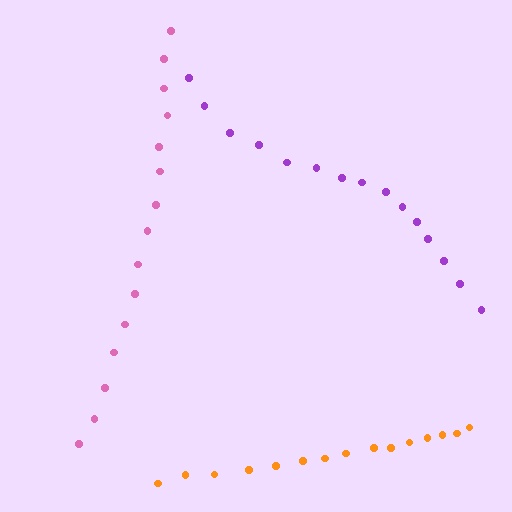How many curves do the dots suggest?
There are 3 distinct paths.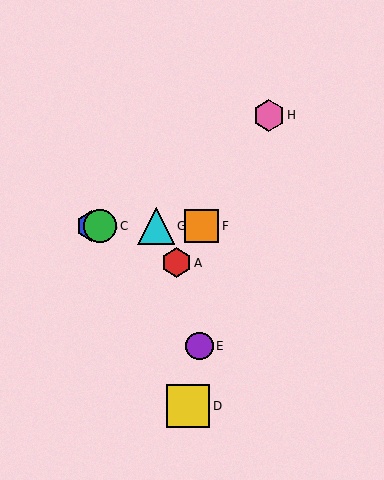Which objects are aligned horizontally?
Objects B, C, F, G are aligned horizontally.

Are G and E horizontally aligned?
No, G is at y≈226 and E is at y≈346.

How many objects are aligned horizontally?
4 objects (B, C, F, G) are aligned horizontally.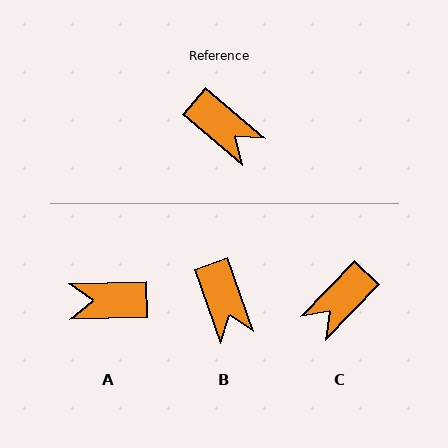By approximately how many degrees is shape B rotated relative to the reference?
Approximately 30 degrees clockwise.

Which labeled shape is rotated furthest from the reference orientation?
A, about 138 degrees away.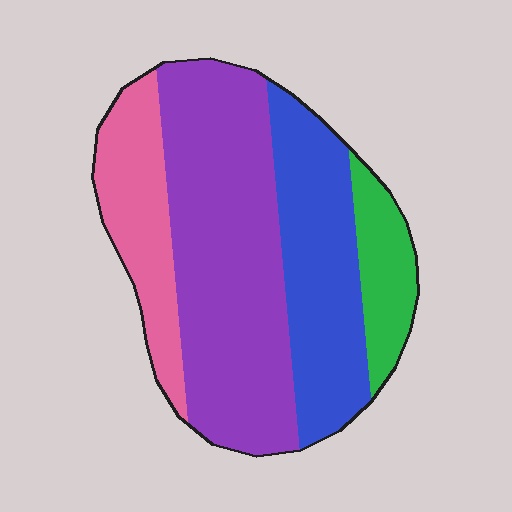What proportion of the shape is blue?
Blue takes up about one quarter (1/4) of the shape.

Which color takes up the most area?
Purple, at roughly 45%.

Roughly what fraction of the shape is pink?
Pink takes up about one sixth (1/6) of the shape.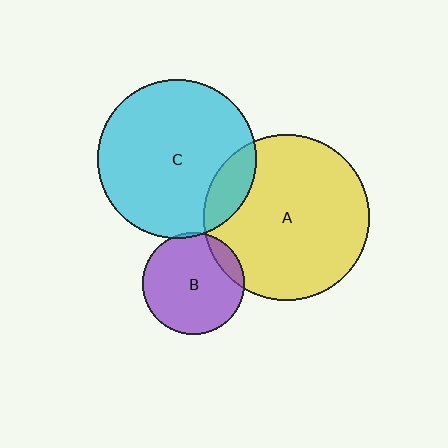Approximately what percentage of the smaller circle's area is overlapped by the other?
Approximately 5%.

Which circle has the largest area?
Circle A (yellow).